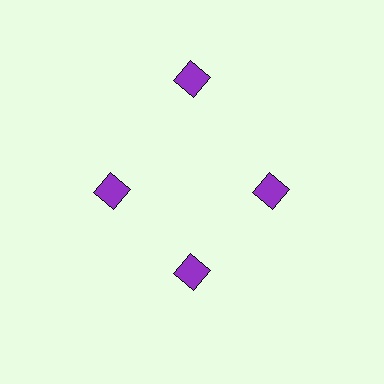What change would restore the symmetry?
The symmetry would be restored by moving it inward, back onto the ring so that all 4 diamonds sit at equal angles and equal distance from the center.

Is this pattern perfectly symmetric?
No. The 4 purple diamonds are arranged in a ring, but one element near the 12 o'clock position is pushed outward from the center, breaking the 4-fold rotational symmetry.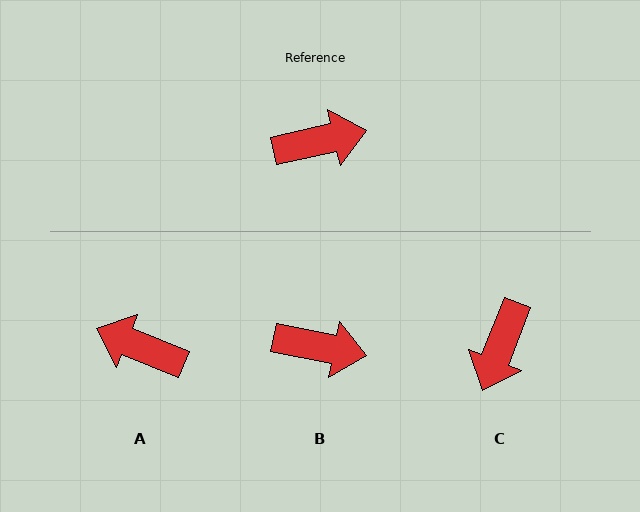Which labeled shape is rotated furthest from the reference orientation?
A, about 145 degrees away.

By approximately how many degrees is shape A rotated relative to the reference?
Approximately 145 degrees counter-clockwise.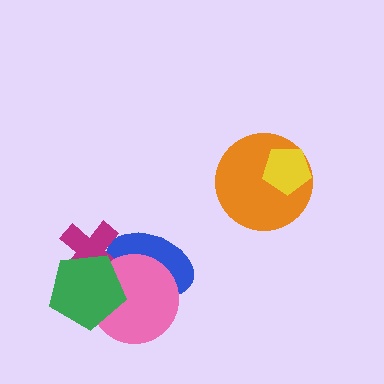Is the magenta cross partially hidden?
Yes, it is partially covered by another shape.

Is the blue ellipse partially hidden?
Yes, it is partially covered by another shape.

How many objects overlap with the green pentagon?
3 objects overlap with the green pentagon.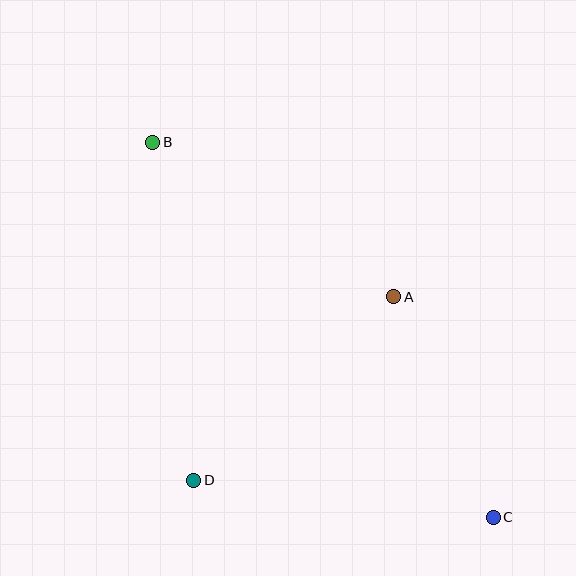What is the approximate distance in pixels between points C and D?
The distance between C and D is approximately 302 pixels.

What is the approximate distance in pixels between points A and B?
The distance between A and B is approximately 286 pixels.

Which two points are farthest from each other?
Points B and C are farthest from each other.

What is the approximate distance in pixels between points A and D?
The distance between A and D is approximately 272 pixels.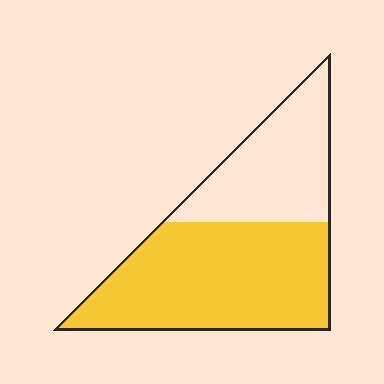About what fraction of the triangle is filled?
About five eighths (5/8).